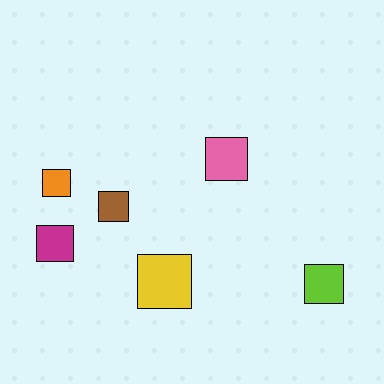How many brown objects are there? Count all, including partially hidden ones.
There is 1 brown object.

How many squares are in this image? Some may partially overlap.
There are 6 squares.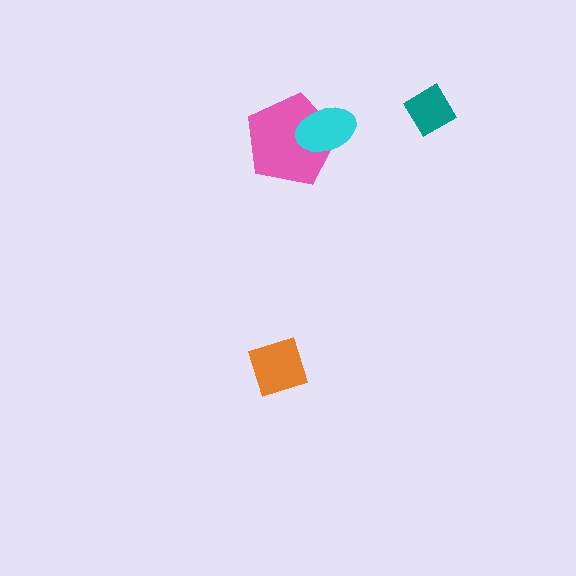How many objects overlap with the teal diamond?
0 objects overlap with the teal diamond.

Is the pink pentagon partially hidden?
Yes, it is partially covered by another shape.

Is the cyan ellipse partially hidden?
No, no other shape covers it.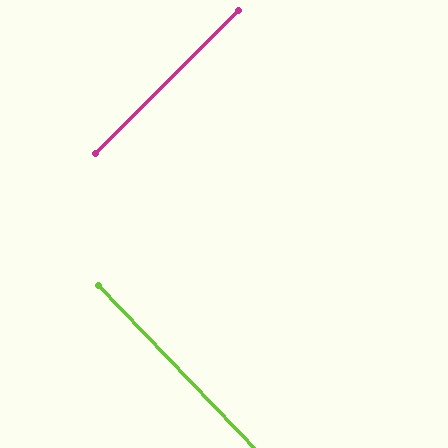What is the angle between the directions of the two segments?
Approximately 89 degrees.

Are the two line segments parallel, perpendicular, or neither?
Perpendicular — they meet at approximately 89°.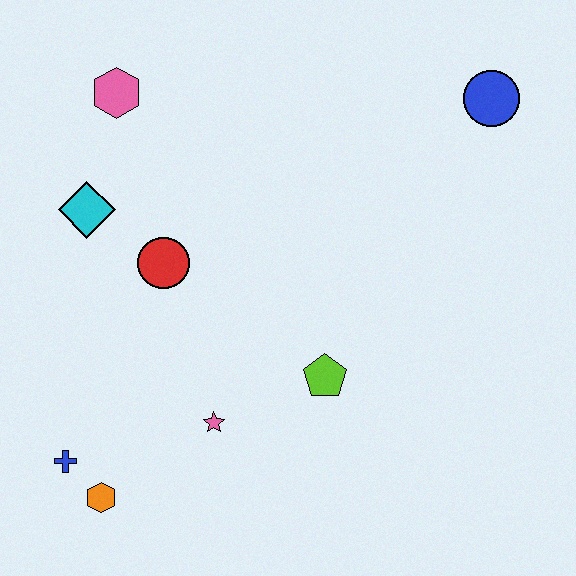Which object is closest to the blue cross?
The orange hexagon is closest to the blue cross.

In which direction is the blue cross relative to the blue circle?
The blue cross is to the left of the blue circle.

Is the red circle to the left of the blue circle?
Yes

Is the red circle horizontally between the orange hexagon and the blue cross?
No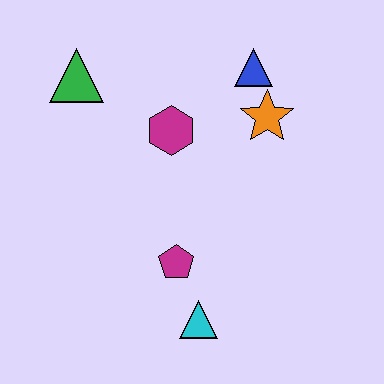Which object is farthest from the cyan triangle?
The green triangle is farthest from the cyan triangle.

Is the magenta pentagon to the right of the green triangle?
Yes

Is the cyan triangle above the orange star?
No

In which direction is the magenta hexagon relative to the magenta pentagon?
The magenta hexagon is above the magenta pentagon.